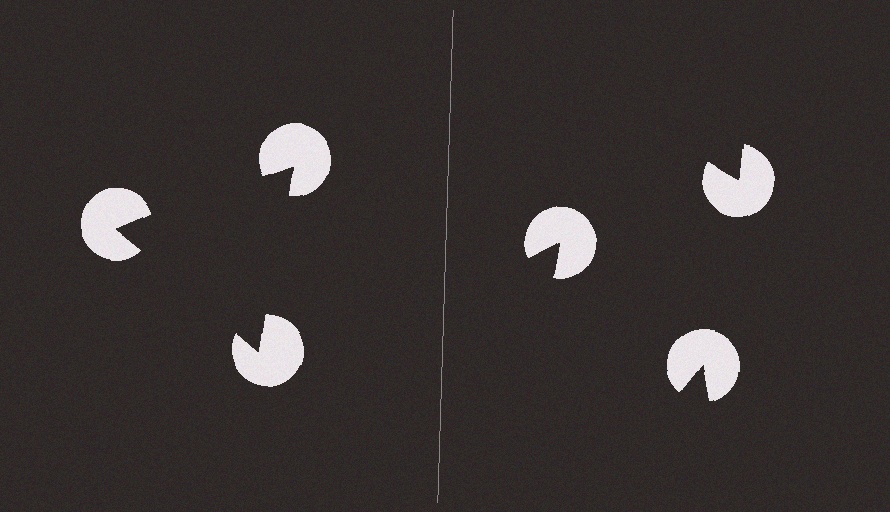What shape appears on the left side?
An illusory triangle.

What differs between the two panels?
The pac-man discs are positioned identically on both sides; only the wedge orientations differ. On the left they align to a triangle; on the right they are misaligned.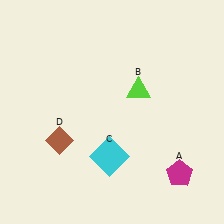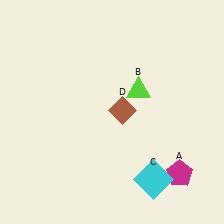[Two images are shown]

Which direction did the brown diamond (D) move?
The brown diamond (D) moved right.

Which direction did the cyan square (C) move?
The cyan square (C) moved right.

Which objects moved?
The objects that moved are: the cyan square (C), the brown diamond (D).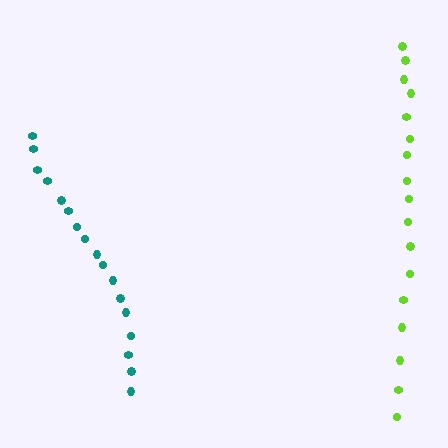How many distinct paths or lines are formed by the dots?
There are 2 distinct paths.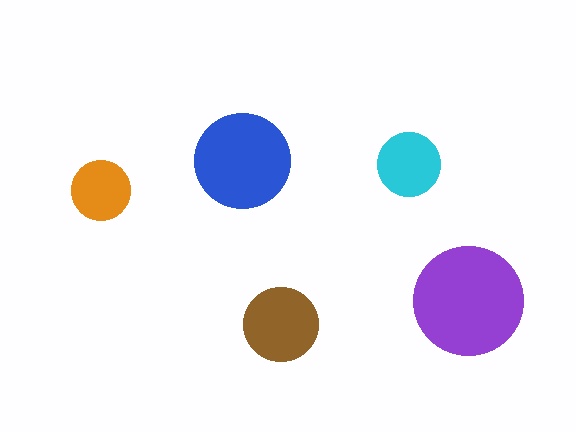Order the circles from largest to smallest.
the purple one, the blue one, the brown one, the cyan one, the orange one.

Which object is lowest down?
The brown circle is bottommost.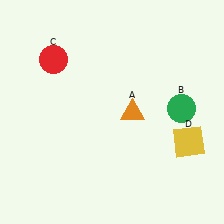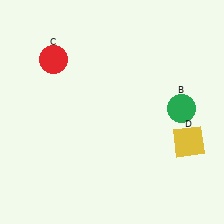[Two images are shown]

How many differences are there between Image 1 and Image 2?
There is 1 difference between the two images.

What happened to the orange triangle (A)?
The orange triangle (A) was removed in Image 2. It was in the bottom-right area of Image 1.